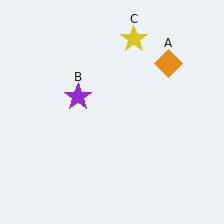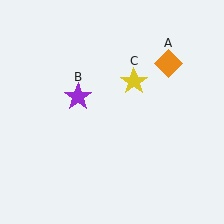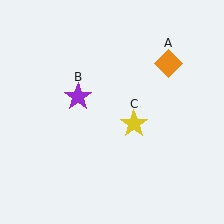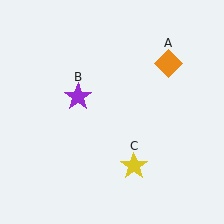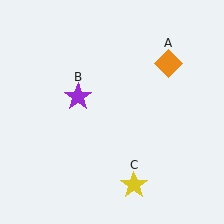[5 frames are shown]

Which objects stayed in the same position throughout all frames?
Orange diamond (object A) and purple star (object B) remained stationary.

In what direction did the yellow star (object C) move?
The yellow star (object C) moved down.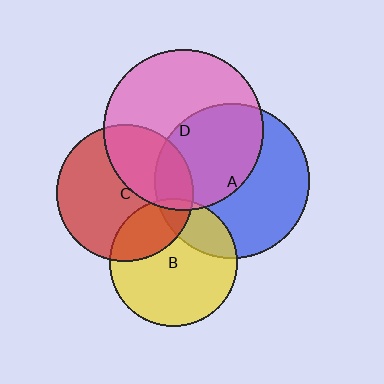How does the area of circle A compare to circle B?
Approximately 1.5 times.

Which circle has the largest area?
Circle D (pink).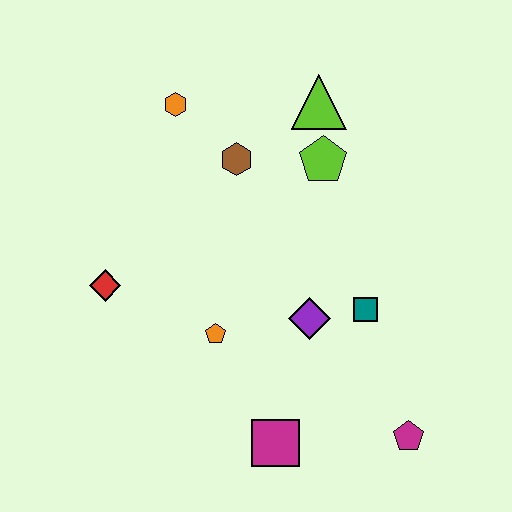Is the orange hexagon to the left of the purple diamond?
Yes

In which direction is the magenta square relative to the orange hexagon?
The magenta square is below the orange hexagon.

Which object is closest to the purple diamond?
The teal square is closest to the purple diamond.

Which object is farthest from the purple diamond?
The orange hexagon is farthest from the purple diamond.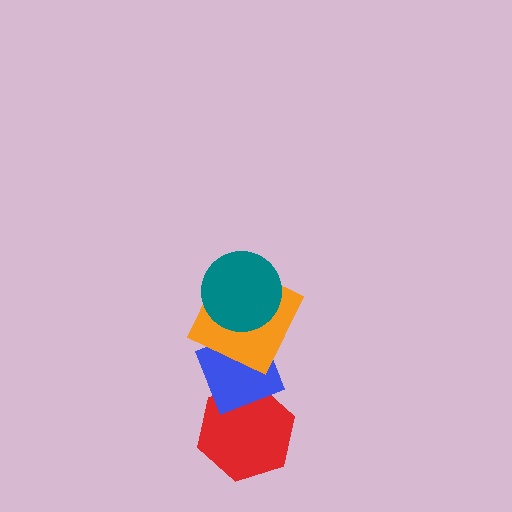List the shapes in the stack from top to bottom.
From top to bottom: the teal circle, the orange square, the blue diamond, the red hexagon.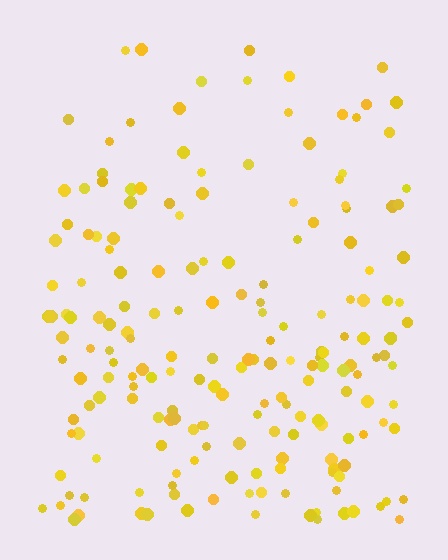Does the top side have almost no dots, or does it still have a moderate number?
Still a moderate number, just noticeably fewer than the bottom.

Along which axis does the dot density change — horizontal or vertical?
Vertical.